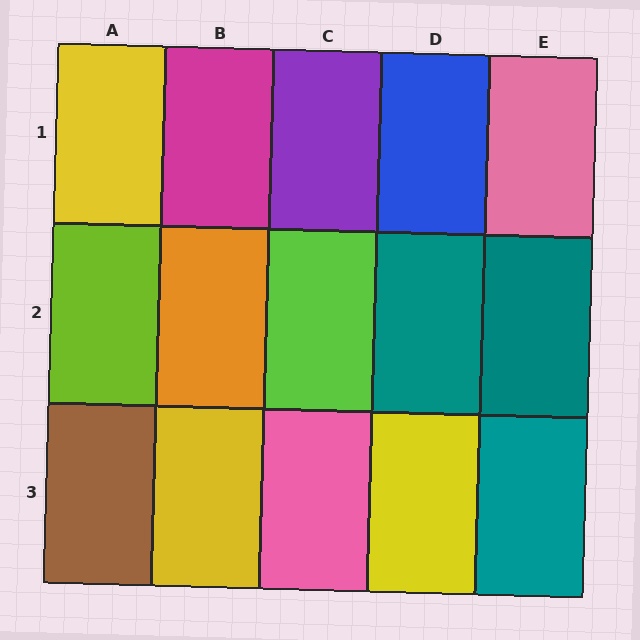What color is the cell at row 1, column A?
Yellow.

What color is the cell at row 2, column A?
Lime.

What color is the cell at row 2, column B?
Orange.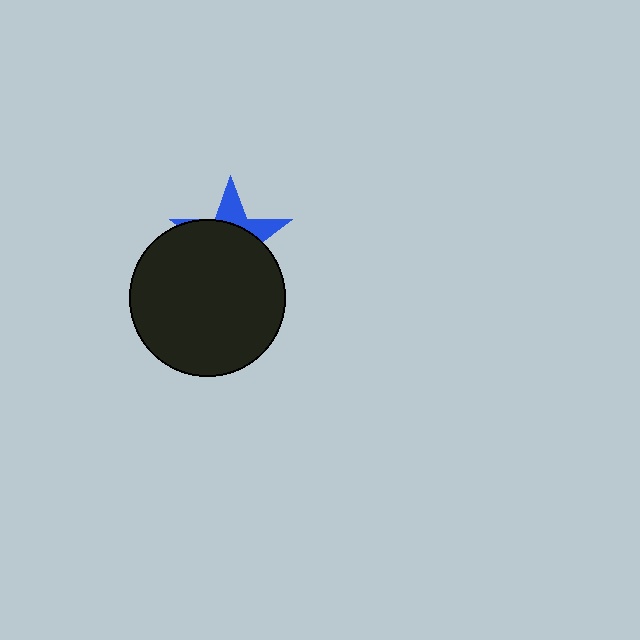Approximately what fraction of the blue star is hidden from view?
Roughly 70% of the blue star is hidden behind the black circle.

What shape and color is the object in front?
The object in front is a black circle.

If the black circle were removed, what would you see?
You would see the complete blue star.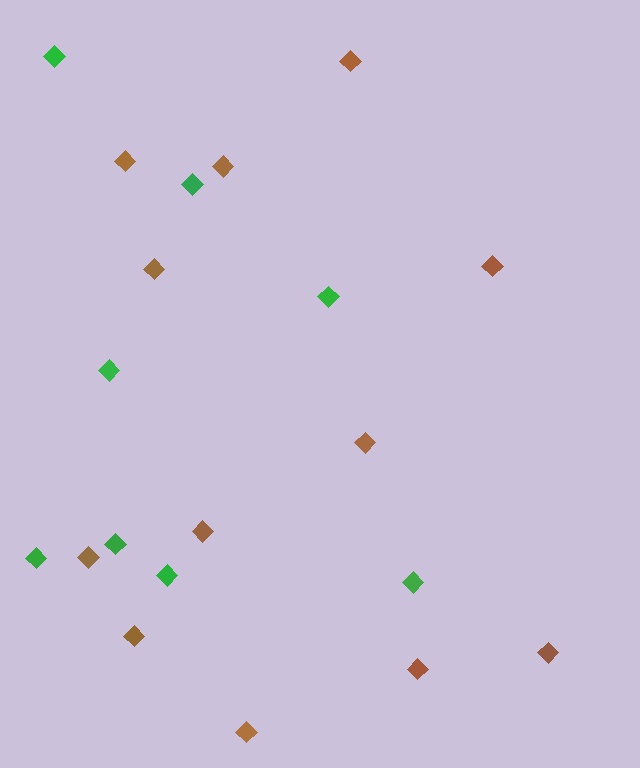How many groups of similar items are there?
There are 2 groups: one group of brown diamonds (12) and one group of green diamonds (8).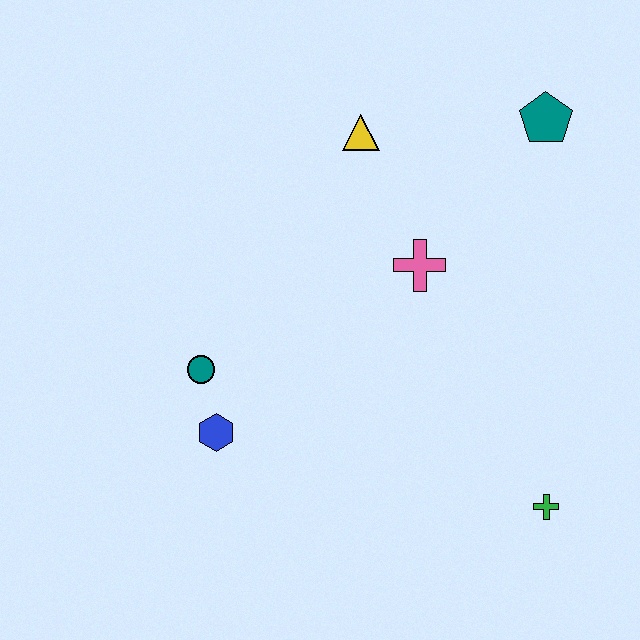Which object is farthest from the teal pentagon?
The blue hexagon is farthest from the teal pentagon.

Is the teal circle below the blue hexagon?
No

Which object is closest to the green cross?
The pink cross is closest to the green cross.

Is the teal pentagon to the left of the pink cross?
No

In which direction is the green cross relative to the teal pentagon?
The green cross is below the teal pentagon.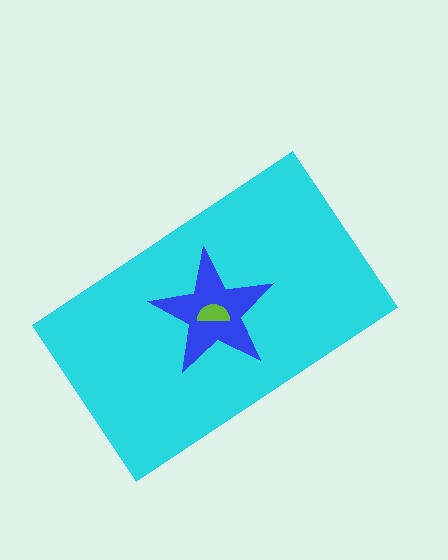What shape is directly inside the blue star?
The lime semicircle.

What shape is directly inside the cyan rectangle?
The blue star.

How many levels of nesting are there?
3.